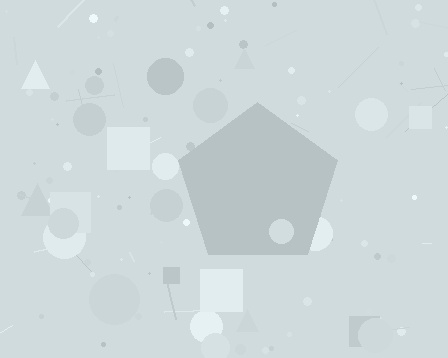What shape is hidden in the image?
A pentagon is hidden in the image.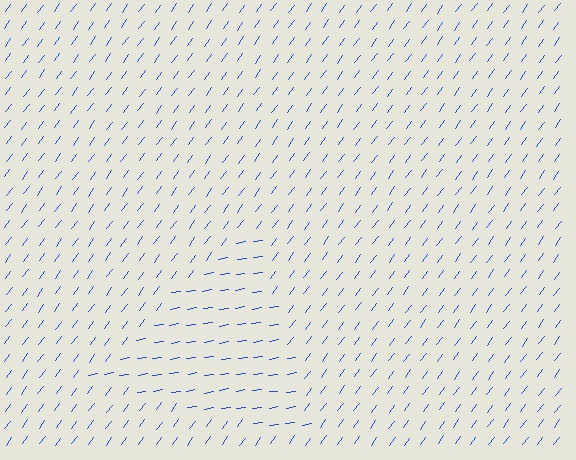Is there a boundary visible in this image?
Yes, there is a texture boundary formed by a change in line orientation.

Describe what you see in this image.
The image is filled with small blue line segments. A triangle region in the image has lines oriented differently from the surrounding lines, creating a visible texture boundary.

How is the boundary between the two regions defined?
The boundary is defined purely by a change in line orientation (approximately 45 degrees difference). All lines are the same color and thickness.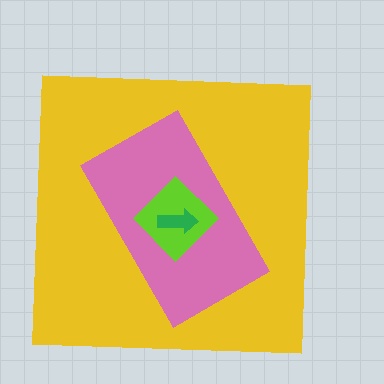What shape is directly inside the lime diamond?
The green arrow.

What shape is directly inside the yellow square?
The pink rectangle.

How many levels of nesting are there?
4.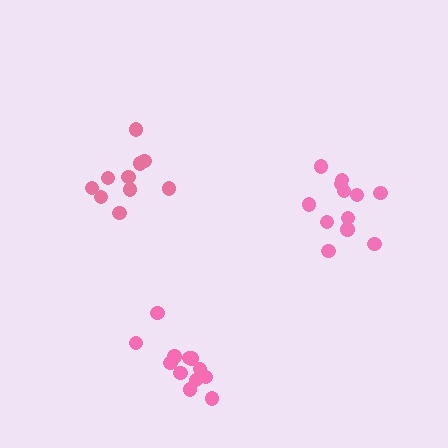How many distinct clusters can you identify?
There are 3 distinct clusters.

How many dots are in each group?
Group 1: 10 dots, Group 2: 12 dots, Group 3: 12 dots (34 total).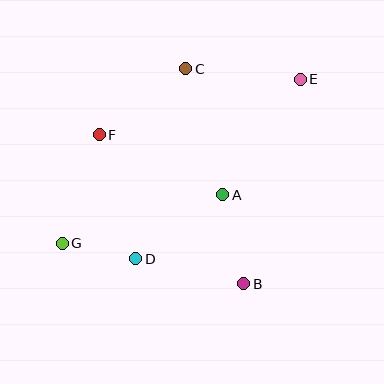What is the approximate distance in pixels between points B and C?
The distance between B and C is approximately 223 pixels.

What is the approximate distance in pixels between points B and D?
The distance between B and D is approximately 111 pixels.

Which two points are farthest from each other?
Points E and G are farthest from each other.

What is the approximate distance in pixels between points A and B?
The distance between A and B is approximately 91 pixels.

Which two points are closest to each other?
Points D and G are closest to each other.